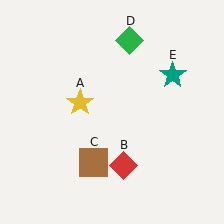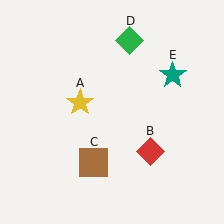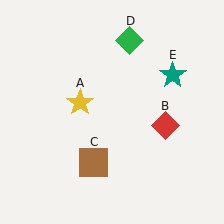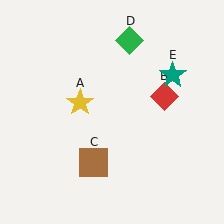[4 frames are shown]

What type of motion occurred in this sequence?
The red diamond (object B) rotated counterclockwise around the center of the scene.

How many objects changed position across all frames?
1 object changed position: red diamond (object B).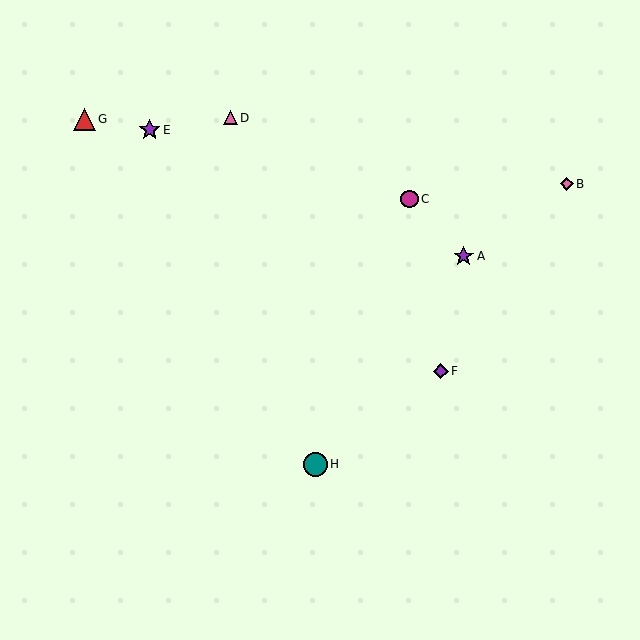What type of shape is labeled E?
Shape E is a purple star.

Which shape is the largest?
The teal circle (labeled H) is the largest.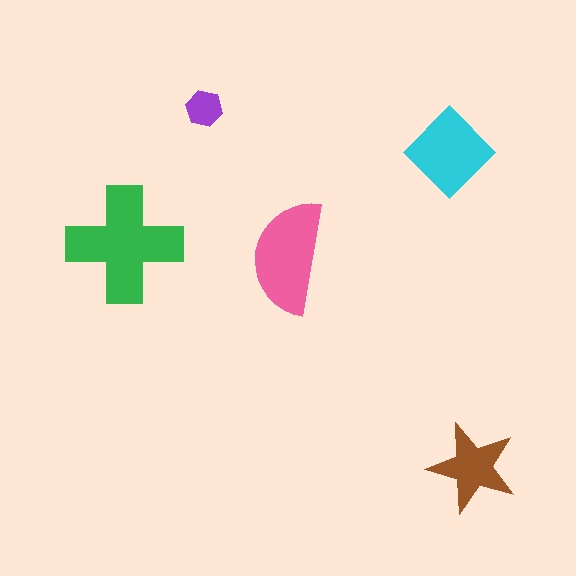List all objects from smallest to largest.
The purple hexagon, the brown star, the cyan diamond, the pink semicircle, the green cross.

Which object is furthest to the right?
The brown star is rightmost.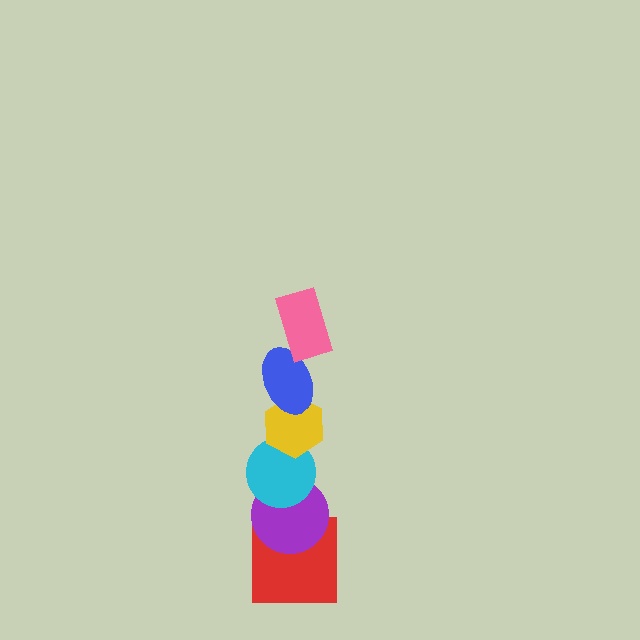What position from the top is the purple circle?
The purple circle is 5th from the top.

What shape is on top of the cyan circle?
The yellow hexagon is on top of the cyan circle.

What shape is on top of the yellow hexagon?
The blue ellipse is on top of the yellow hexagon.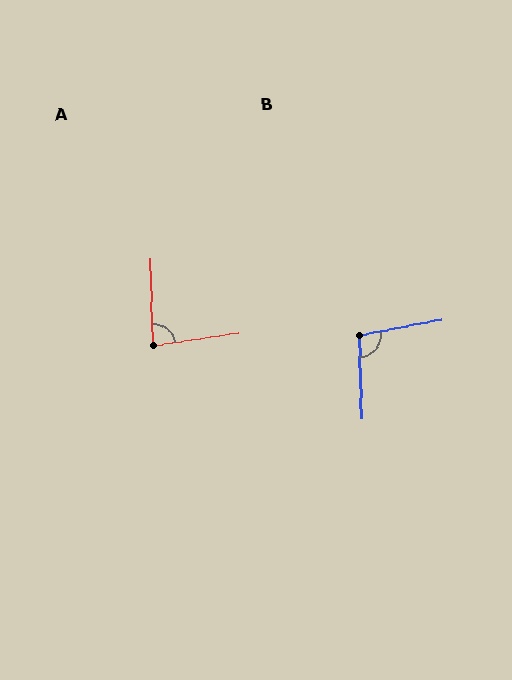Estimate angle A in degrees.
Approximately 84 degrees.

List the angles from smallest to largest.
A (84°), B (98°).